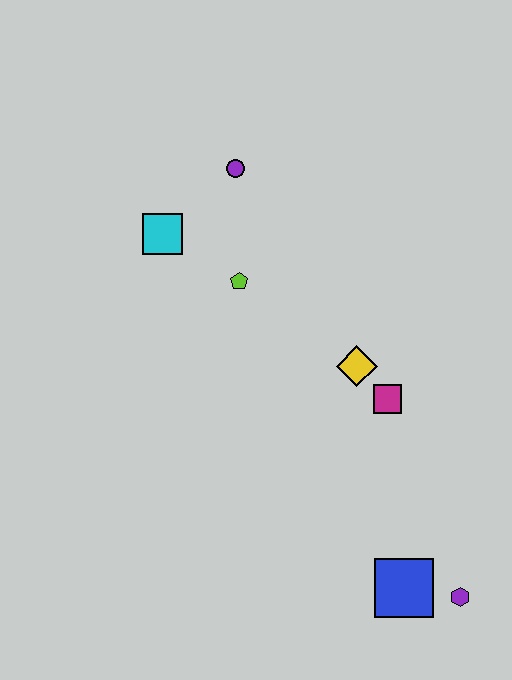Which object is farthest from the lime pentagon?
The purple hexagon is farthest from the lime pentagon.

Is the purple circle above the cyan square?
Yes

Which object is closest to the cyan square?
The lime pentagon is closest to the cyan square.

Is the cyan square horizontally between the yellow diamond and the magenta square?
No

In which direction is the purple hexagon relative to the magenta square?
The purple hexagon is below the magenta square.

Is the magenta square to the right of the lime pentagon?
Yes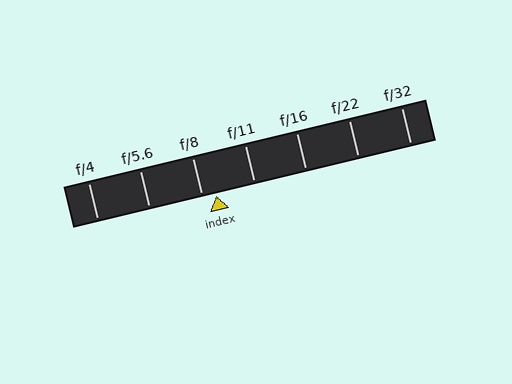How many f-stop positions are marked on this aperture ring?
There are 7 f-stop positions marked.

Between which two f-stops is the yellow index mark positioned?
The index mark is between f/8 and f/11.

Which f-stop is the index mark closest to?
The index mark is closest to f/8.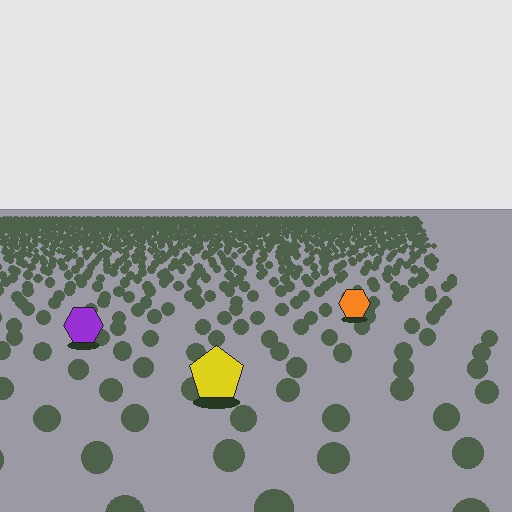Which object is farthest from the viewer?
The orange hexagon is farthest from the viewer. It appears smaller and the ground texture around it is denser.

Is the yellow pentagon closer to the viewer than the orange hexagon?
Yes. The yellow pentagon is closer — you can tell from the texture gradient: the ground texture is coarser near it.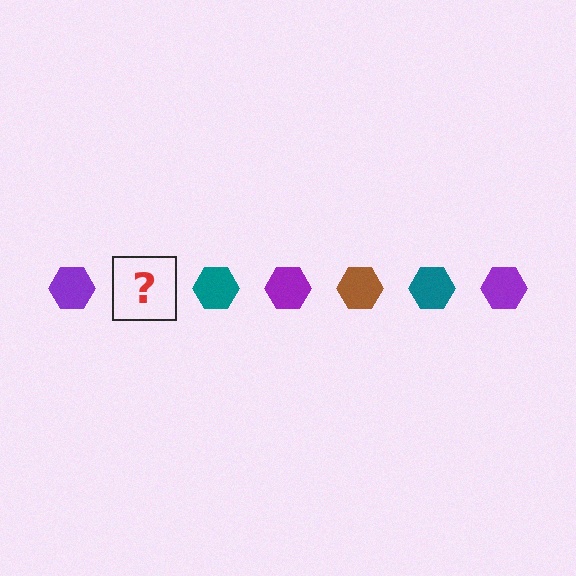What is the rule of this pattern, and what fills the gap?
The rule is that the pattern cycles through purple, brown, teal hexagons. The gap should be filled with a brown hexagon.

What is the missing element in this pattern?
The missing element is a brown hexagon.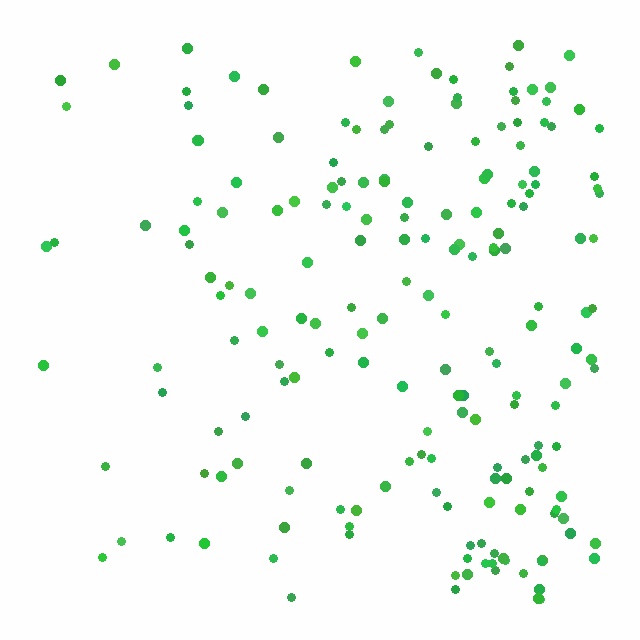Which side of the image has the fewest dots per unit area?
The left.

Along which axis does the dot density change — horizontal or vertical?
Horizontal.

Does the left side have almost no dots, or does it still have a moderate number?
Still a moderate number, just noticeably fewer than the right.